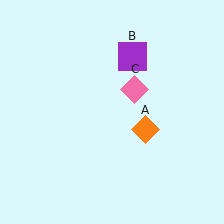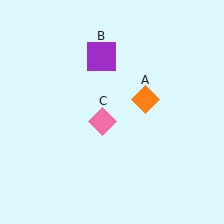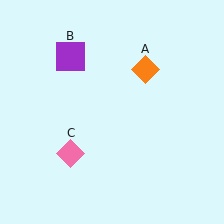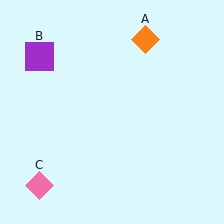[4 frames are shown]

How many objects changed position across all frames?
3 objects changed position: orange diamond (object A), purple square (object B), pink diamond (object C).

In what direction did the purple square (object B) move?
The purple square (object B) moved left.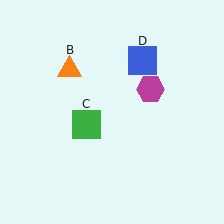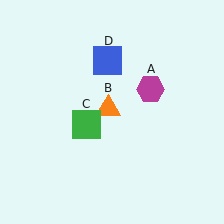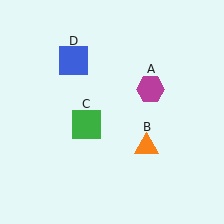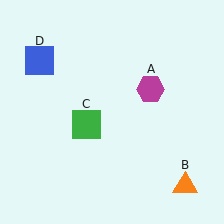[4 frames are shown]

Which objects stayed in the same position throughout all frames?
Magenta hexagon (object A) and green square (object C) remained stationary.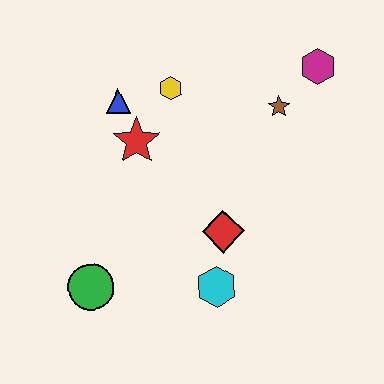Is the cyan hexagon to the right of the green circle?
Yes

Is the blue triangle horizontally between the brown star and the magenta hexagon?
No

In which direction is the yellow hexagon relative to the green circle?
The yellow hexagon is above the green circle.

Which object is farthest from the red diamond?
The magenta hexagon is farthest from the red diamond.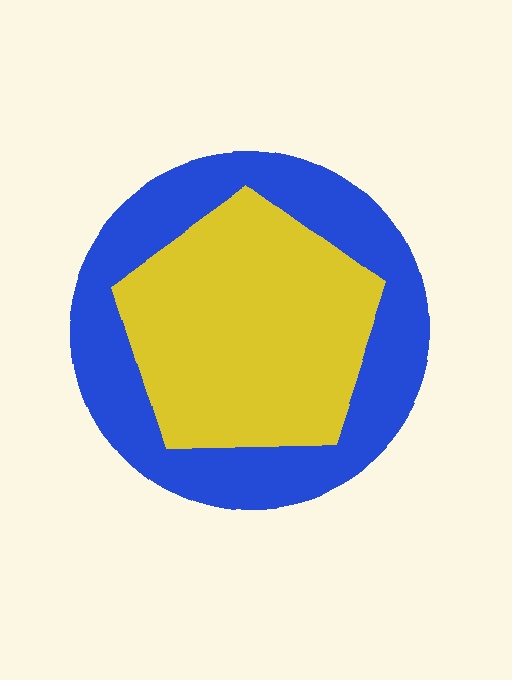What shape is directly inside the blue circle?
The yellow pentagon.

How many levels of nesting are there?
2.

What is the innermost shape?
The yellow pentagon.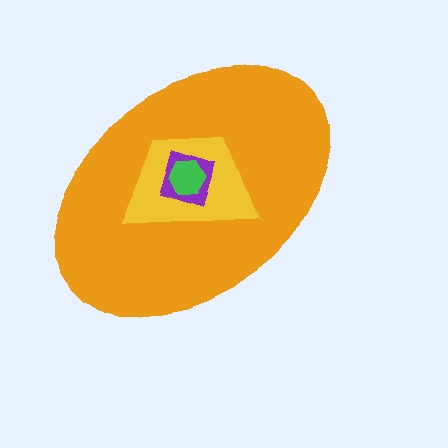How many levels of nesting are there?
4.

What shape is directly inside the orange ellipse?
The yellow trapezoid.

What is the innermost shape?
The green hexagon.